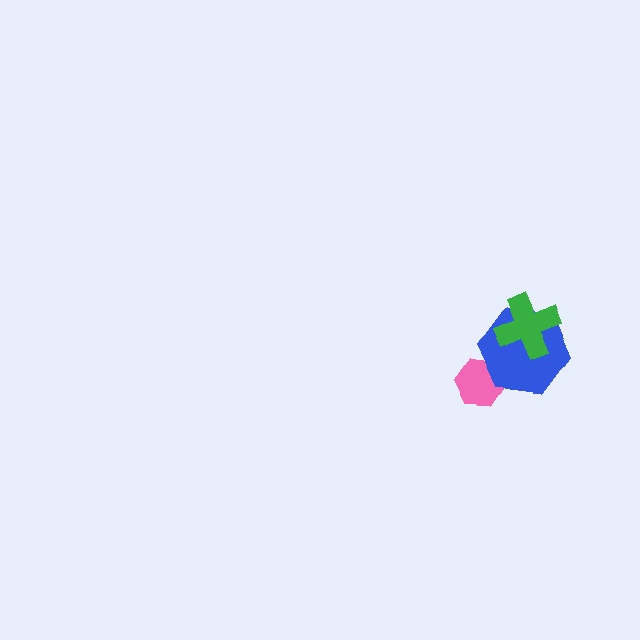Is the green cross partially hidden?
No, no other shape covers it.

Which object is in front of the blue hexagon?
The green cross is in front of the blue hexagon.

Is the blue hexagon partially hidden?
Yes, it is partially covered by another shape.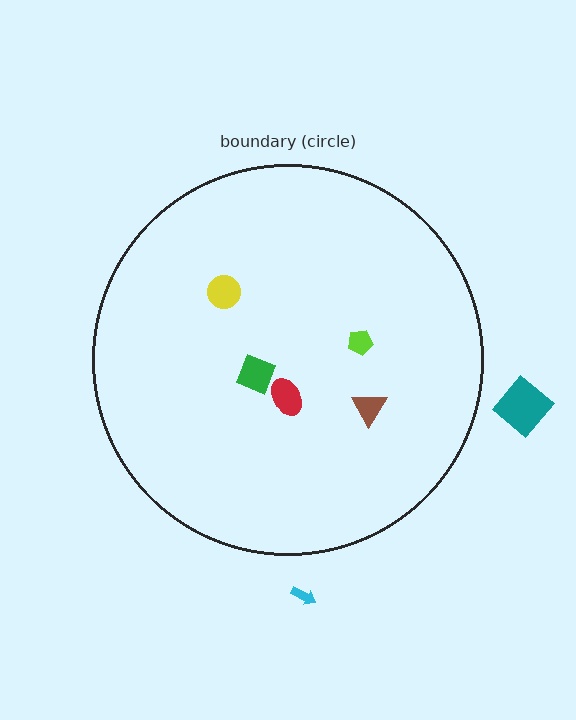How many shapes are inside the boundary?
5 inside, 2 outside.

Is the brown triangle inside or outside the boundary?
Inside.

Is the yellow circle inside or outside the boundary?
Inside.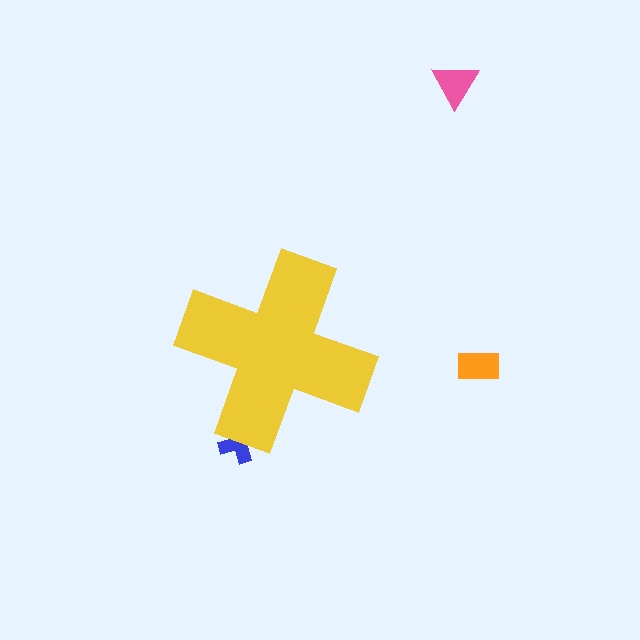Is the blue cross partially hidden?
Yes, the blue cross is partially hidden behind the yellow cross.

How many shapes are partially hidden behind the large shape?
1 shape is partially hidden.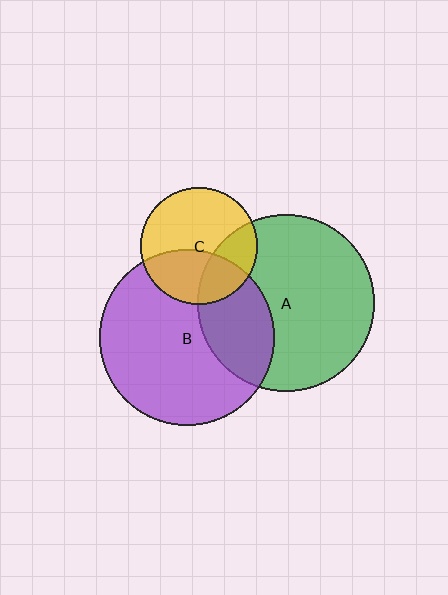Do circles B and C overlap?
Yes.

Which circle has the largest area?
Circle A (green).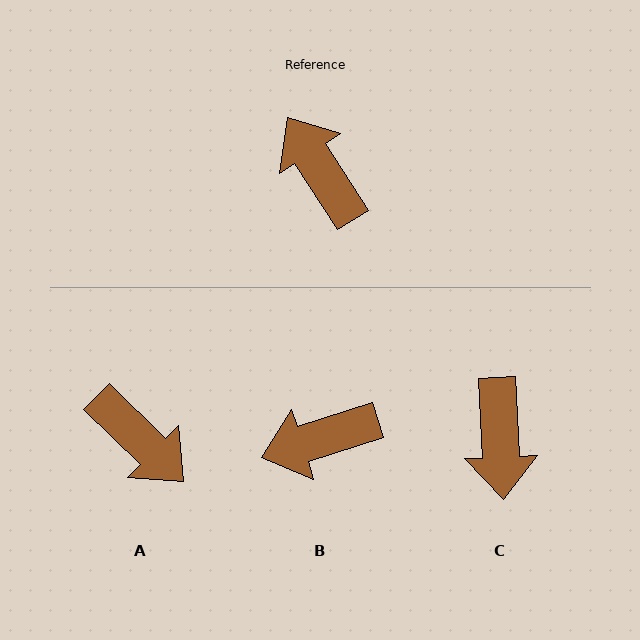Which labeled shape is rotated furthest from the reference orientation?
A, about 167 degrees away.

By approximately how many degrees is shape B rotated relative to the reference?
Approximately 75 degrees counter-clockwise.